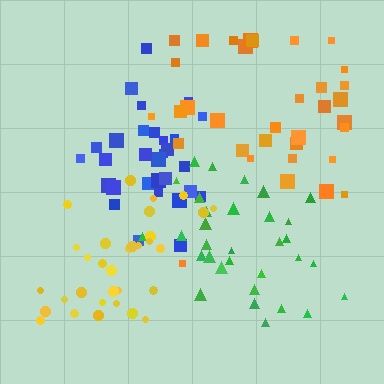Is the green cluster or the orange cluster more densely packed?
Green.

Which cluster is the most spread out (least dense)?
Orange.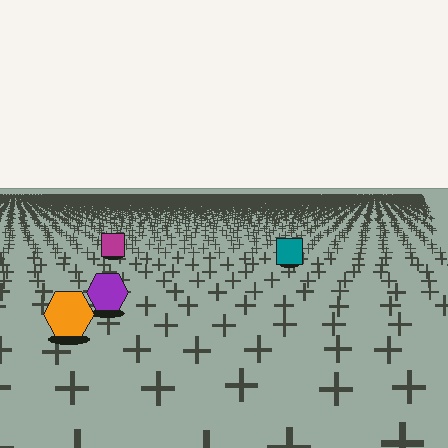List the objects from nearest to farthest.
From nearest to farthest: the orange hexagon, the purple hexagon, the teal square, the magenta square.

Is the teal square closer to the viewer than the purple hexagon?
No. The purple hexagon is closer — you can tell from the texture gradient: the ground texture is coarser near it.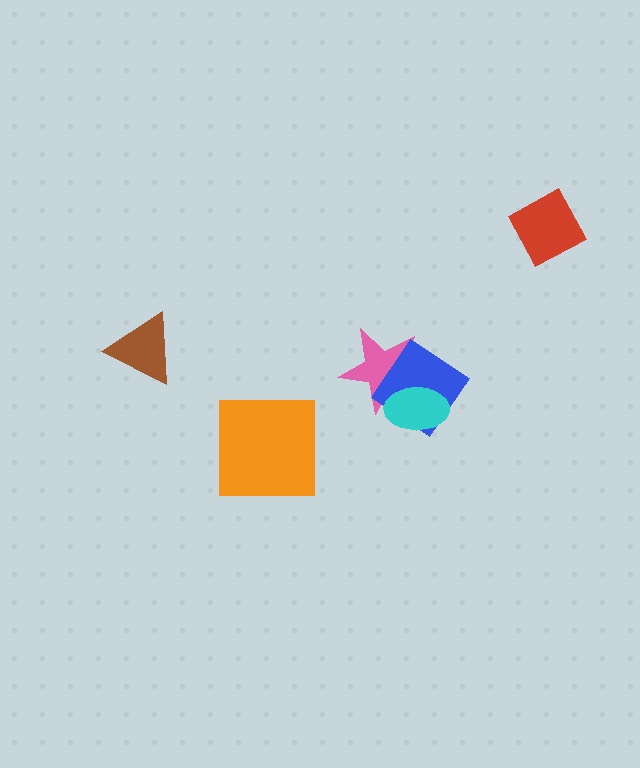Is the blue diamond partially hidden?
Yes, it is partially covered by another shape.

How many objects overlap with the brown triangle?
0 objects overlap with the brown triangle.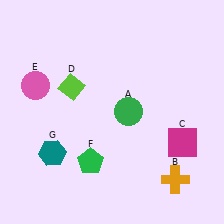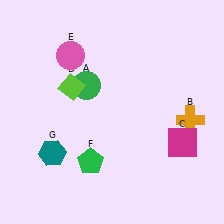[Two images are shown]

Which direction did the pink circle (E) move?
The pink circle (E) moved right.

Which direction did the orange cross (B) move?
The orange cross (B) moved up.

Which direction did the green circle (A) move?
The green circle (A) moved left.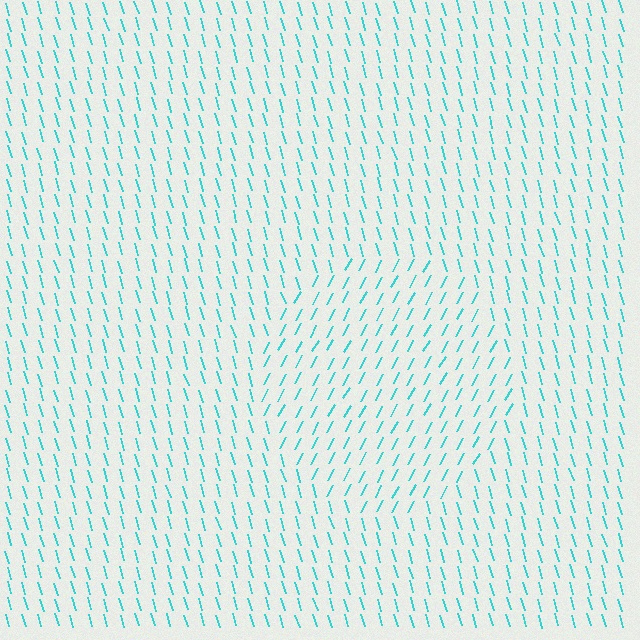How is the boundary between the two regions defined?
The boundary is defined purely by a change in line orientation (approximately 45 degrees difference). All lines are the same color and thickness.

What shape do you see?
I see a circle.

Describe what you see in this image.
The image is filled with small cyan line segments. A circle region in the image has lines oriented differently from the surrounding lines, creating a visible texture boundary.